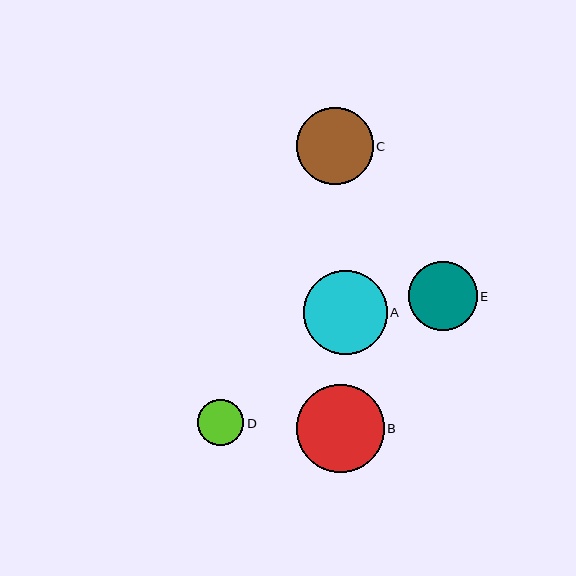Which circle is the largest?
Circle B is the largest with a size of approximately 88 pixels.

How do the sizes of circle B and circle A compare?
Circle B and circle A are approximately the same size.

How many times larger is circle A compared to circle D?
Circle A is approximately 1.8 times the size of circle D.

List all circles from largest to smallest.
From largest to smallest: B, A, C, E, D.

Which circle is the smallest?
Circle D is the smallest with a size of approximately 46 pixels.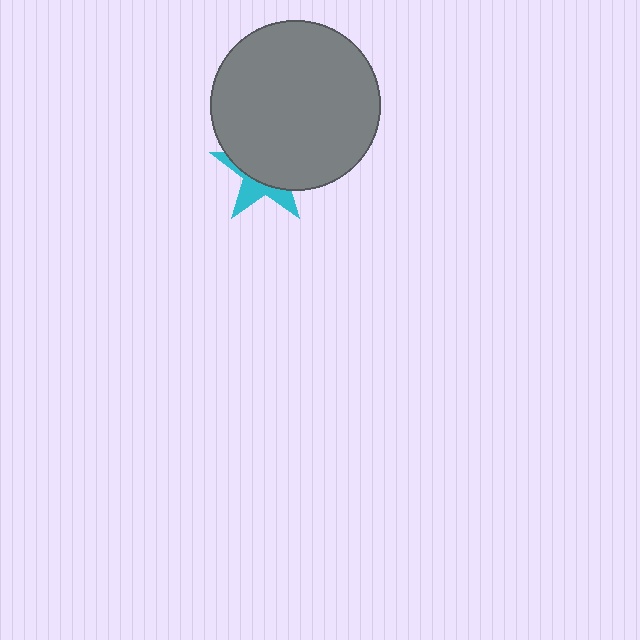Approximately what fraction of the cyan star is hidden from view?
Roughly 66% of the cyan star is hidden behind the gray circle.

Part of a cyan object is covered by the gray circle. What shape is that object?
It is a star.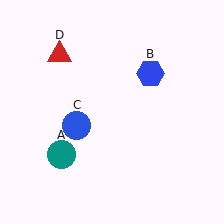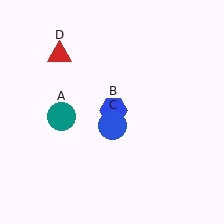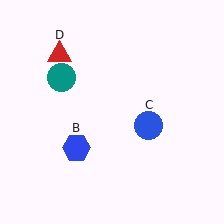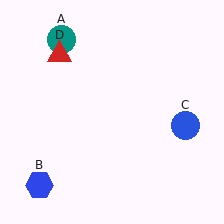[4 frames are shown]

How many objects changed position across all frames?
3 objects changed position: teal circle (object A), blue hexagon (object B), blue circle (object C).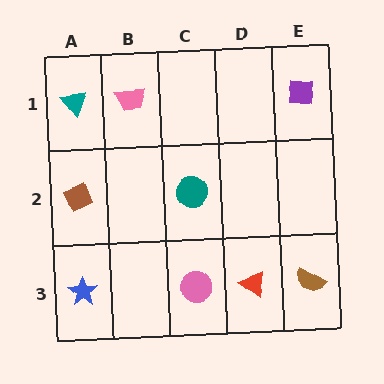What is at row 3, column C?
A pink circle.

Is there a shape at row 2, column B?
No, that cell is empty.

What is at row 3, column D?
A red triangle.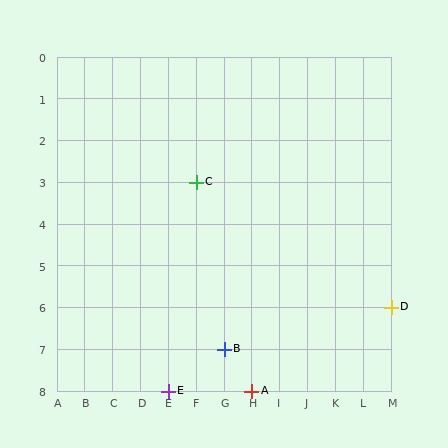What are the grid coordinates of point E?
Point E is at grid coordinates (E, 8).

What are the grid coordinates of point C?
Point C is at grid coordinates (F, 3).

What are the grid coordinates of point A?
Point A is at grid coordinates (H, 8).